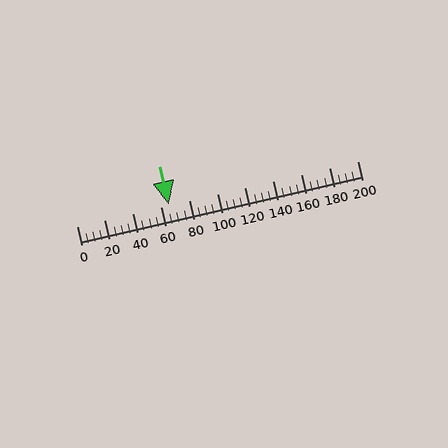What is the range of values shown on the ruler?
The ruler shows values from 0 to 200.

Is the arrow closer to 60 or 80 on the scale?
The arrow is closer to 60.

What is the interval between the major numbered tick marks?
The major tick marks are spaced 20 units apart.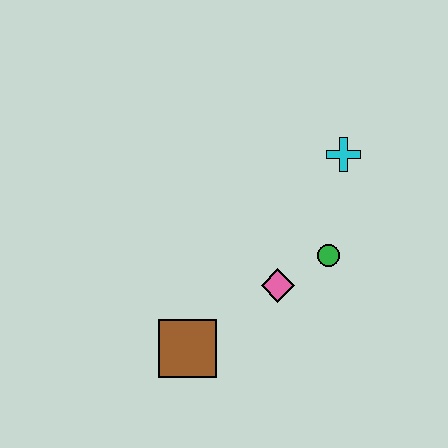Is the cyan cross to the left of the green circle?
No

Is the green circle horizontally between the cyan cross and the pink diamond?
Yes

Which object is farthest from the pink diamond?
The cyan cross is farthest from the pink diamond.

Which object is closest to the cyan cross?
The green circle is closest to the cyan cross.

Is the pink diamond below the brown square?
No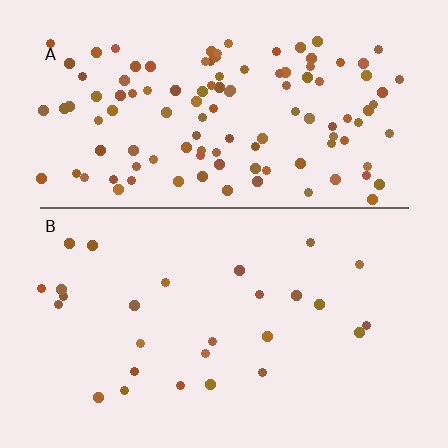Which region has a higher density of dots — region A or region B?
A (the top).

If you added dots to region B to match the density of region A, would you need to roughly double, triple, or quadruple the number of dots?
Approximately quadruple.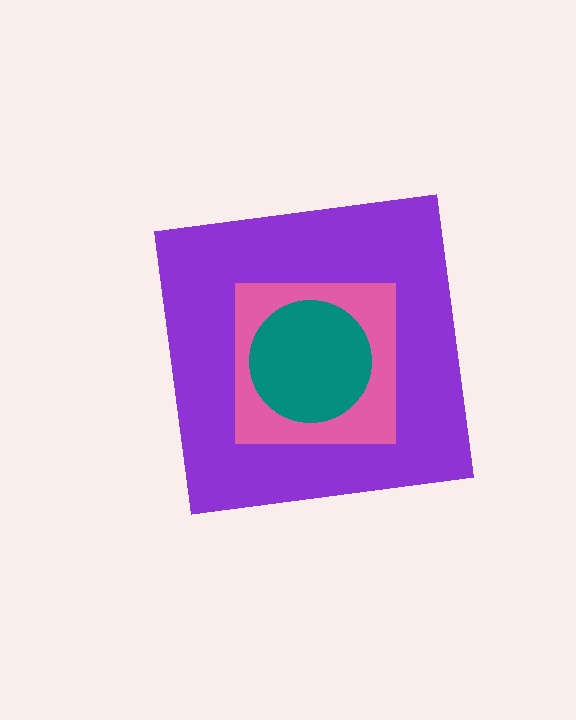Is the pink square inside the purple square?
Yes.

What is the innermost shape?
The teal circle.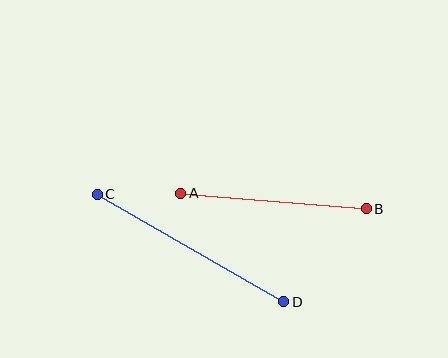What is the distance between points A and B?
The distance is approximately 186 pixels.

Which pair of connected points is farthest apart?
Points C and D are farthest apart.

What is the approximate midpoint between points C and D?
The midpoint is at approximately (191, 248) pixels.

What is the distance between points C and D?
The distance is approximately 216 pixels.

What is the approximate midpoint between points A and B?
The midpoint is at approximately (273, 201) pixels.